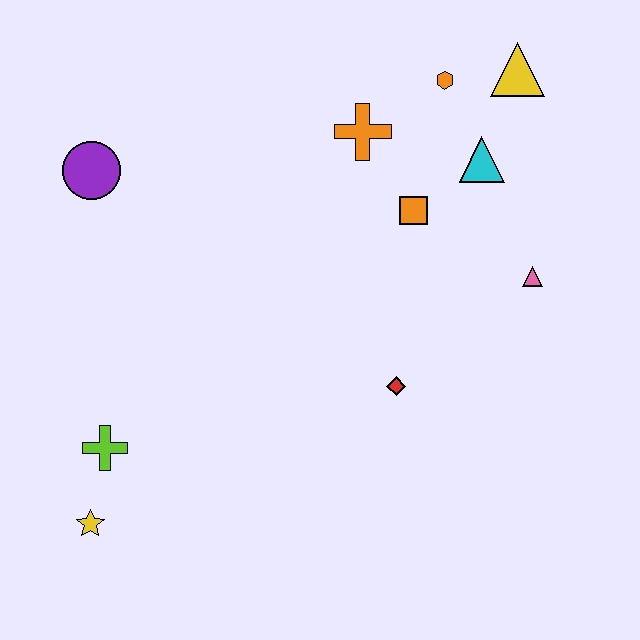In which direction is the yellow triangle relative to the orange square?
The yellow triangle is above the orange square.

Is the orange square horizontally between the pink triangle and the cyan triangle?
No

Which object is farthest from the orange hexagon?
The yellow star is farthest from the orange hexagon.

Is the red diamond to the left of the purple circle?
No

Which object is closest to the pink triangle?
The cyan triangle is closest to the pink triangle.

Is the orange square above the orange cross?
No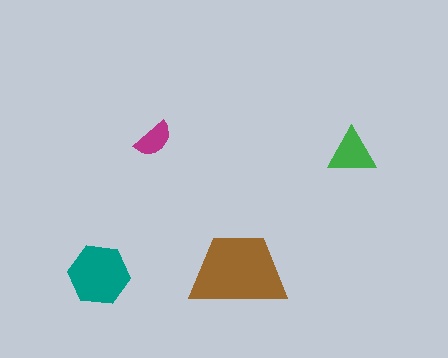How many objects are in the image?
There are 4 objects in the image.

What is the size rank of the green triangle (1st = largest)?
3rd.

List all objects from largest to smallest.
The brown trapezoid, the teal hexagon, the green triangle, the magenta semicircle.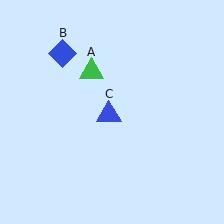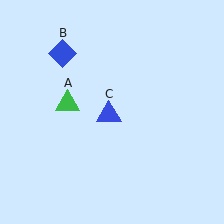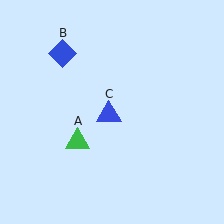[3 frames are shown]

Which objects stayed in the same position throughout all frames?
Blue diamond (object B) and blue triangle (object C) remained stationary.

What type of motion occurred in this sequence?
The green triangle (object A) rotated counterclockwise around the center of the scene.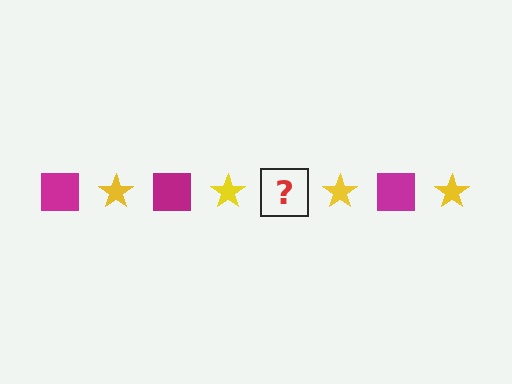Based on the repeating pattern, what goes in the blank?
The blank should be a magenta square.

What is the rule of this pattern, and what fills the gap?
The rule is that the pattern alternates between magenta square and yellow star. The gap should be filled with a magenta square.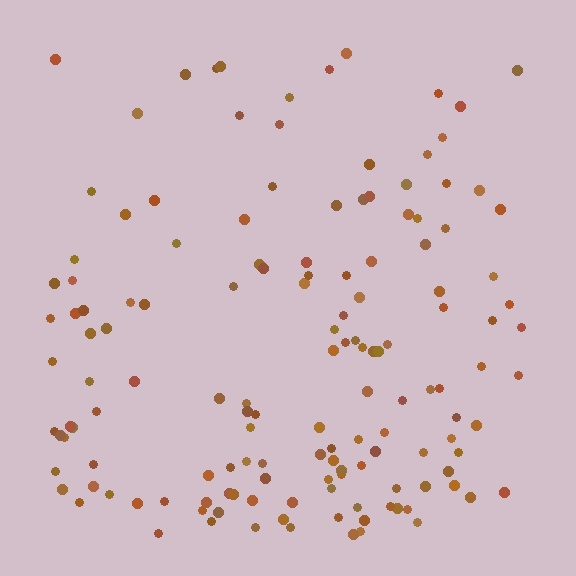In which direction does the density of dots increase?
From top to bottom, with the bottom side densest.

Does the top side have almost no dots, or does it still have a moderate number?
Still a moderate number, just noticeably fewer than the bottom.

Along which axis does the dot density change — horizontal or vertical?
Vertical.